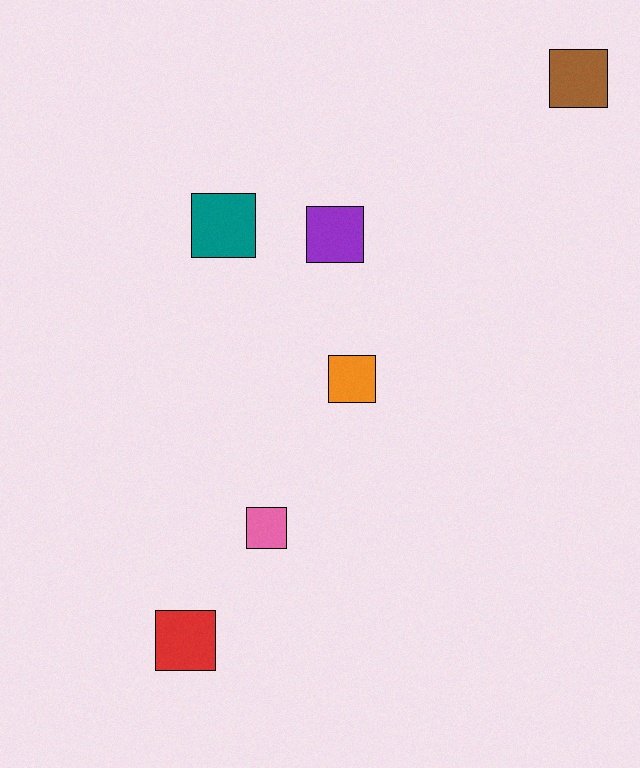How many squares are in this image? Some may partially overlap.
There are 6 squares.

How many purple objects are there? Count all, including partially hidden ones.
There is 1 purple object.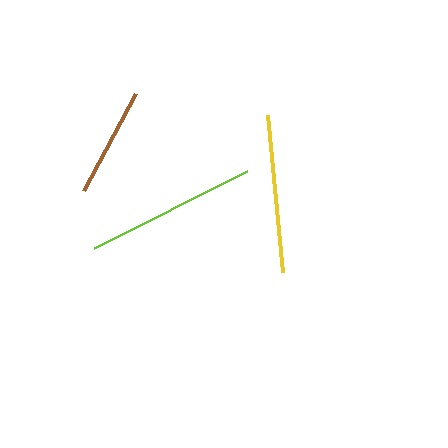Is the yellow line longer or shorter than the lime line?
The lime line is longer than the yellow line.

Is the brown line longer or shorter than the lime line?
The lime line is longer than the brown line.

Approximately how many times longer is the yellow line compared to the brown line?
The yellow line is approximately 1.4 times the length of the brown line.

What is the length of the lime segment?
The lime segment is approximately 171 pixels long.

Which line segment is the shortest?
The brown line is the shortest at approximately 110 pixels.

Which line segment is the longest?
The lime line is the longest at approximately 171 pixels.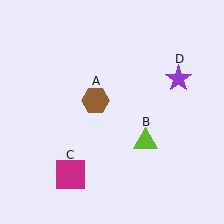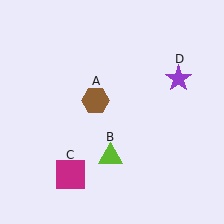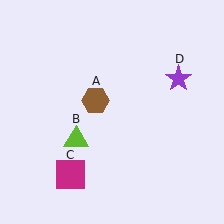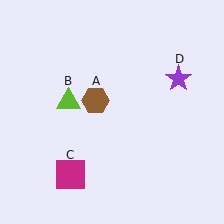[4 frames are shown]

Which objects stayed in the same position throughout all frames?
Brown hexagon (object A) and magenta square (object C) and purple star (object D) remained stationary.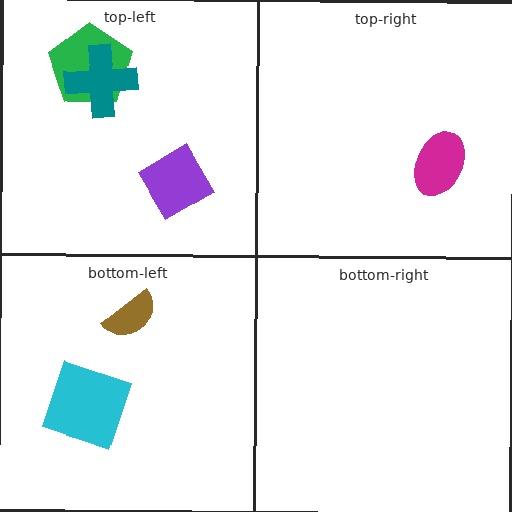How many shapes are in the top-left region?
3.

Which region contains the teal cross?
The top-left region.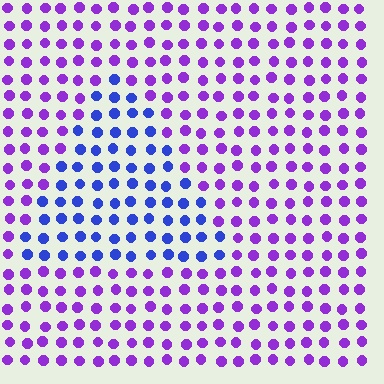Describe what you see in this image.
The image is filled with small purple elements in a uniform arrangement. A triangle-shaped region is visible where the elements are tinted to a slightly different hue, forming a subtle color boundary.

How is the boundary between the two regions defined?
The boundary is defined purely by a slight shift in hue (about 45 degrees). Spacing, size, and orientation are identical on both sides.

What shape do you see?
I see a triangle.